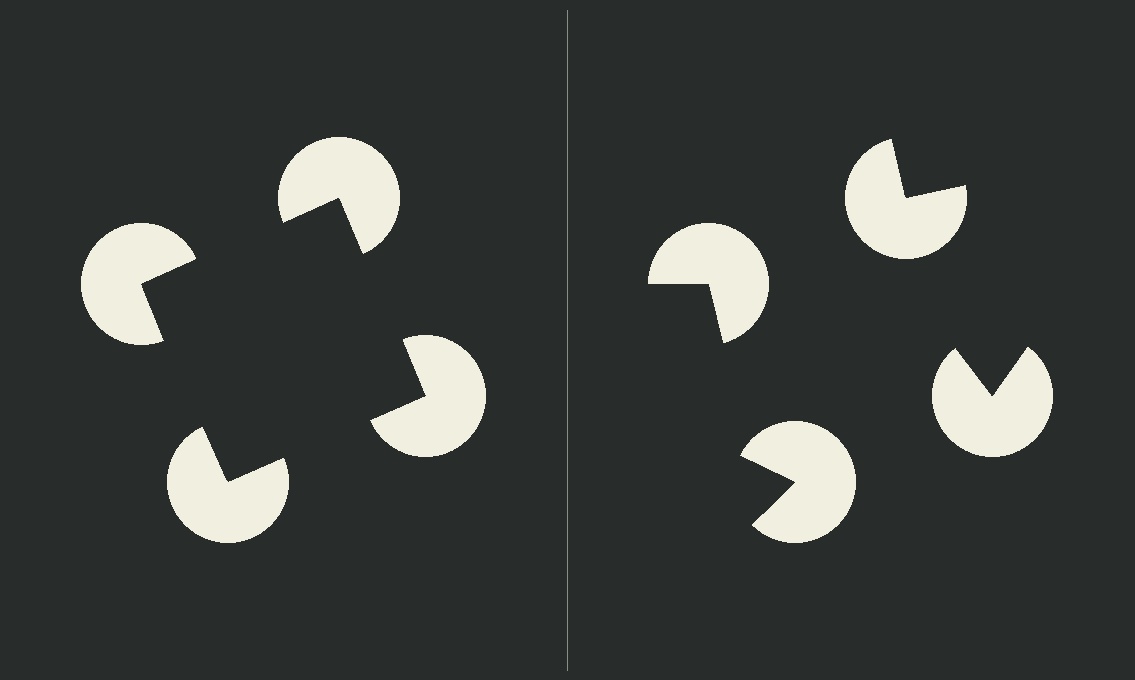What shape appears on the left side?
An illusory square.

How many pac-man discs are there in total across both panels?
8 — 4 on each side.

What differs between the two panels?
The pac-man discs are positioned identically on both sides; only the wedge orientations differ. On the left they align to a square; on the right they are misaligned.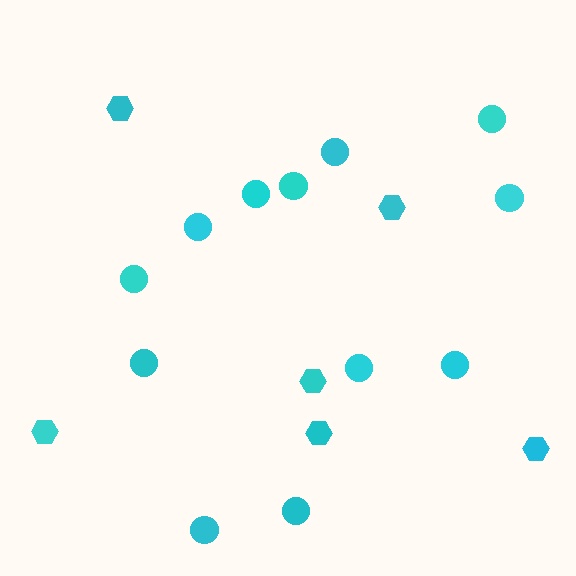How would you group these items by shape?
There are 2 groups: one group of circles (12) and one group of hexagons (6).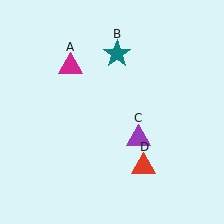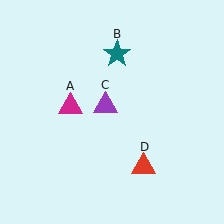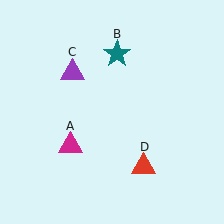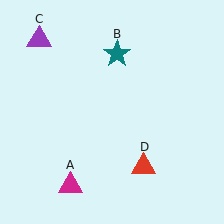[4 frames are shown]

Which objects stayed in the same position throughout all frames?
Teal star (object B) and red triangle (object D) remained stationary.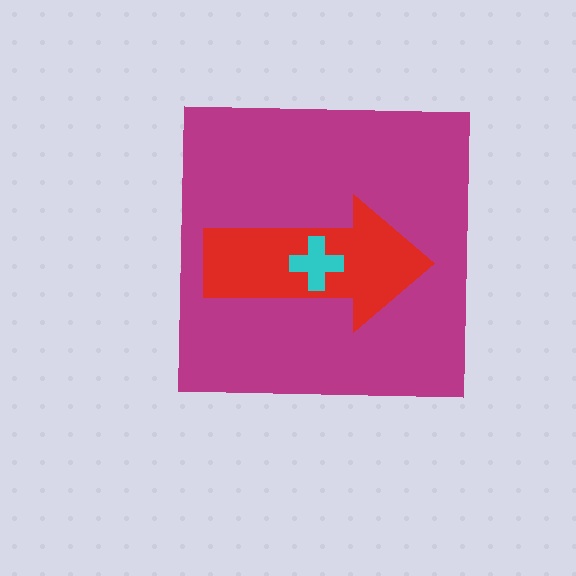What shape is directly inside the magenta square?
The red arrow.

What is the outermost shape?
The magenta square.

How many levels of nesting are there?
3.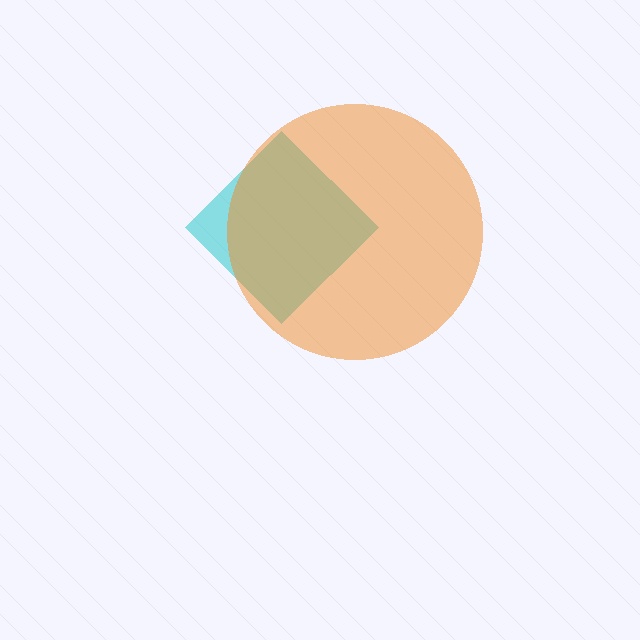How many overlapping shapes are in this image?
There are 2 overlapping shapes in the image.